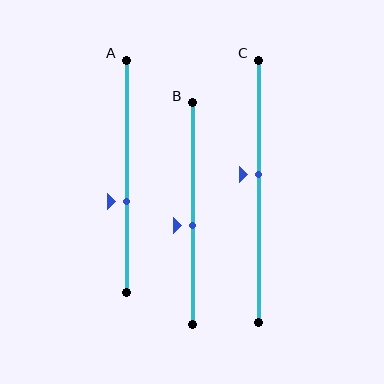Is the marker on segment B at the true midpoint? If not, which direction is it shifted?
No, the marker on segment B is shifted downward by about 6% of the segment length.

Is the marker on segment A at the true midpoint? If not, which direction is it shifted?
No, the marker on segment A is shifted downward by about 11% of the segment length.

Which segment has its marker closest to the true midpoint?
Segment B has its marker closest to the true midpoint.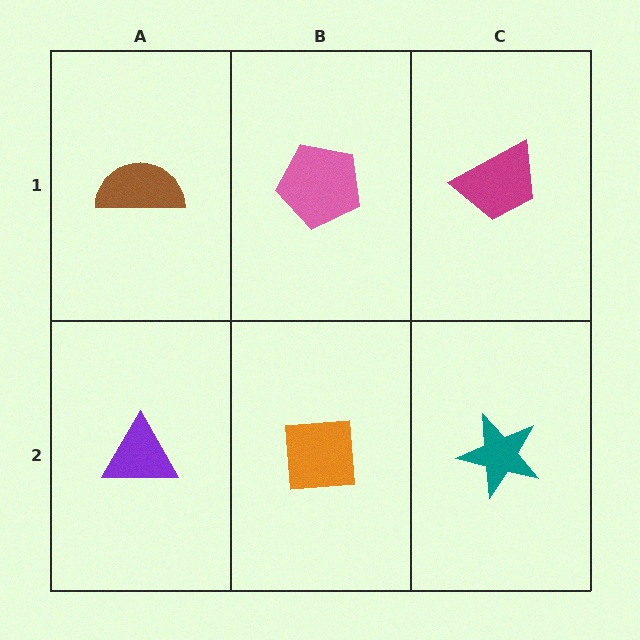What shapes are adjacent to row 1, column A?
A purple triangle (row 2, column A), a pink pentagon (row 1, column B).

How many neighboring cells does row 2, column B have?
3.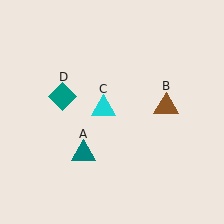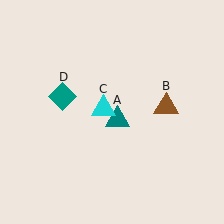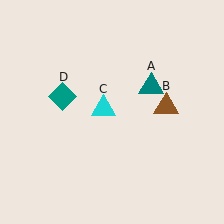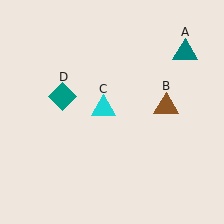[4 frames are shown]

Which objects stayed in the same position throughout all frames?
Brown triangle (object B) and cyan triangle (object C) and teal diamond (object D) remained stationary.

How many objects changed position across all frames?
1 object changed position: teal triangle (object A).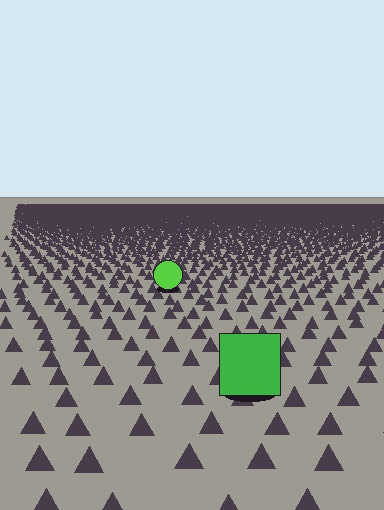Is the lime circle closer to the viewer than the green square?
No. The green square is closer — you can tell from the texture gradient: the ground texture is coarser near it.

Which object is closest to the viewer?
The green square is closest. The texture marks near it are larger and more spread out.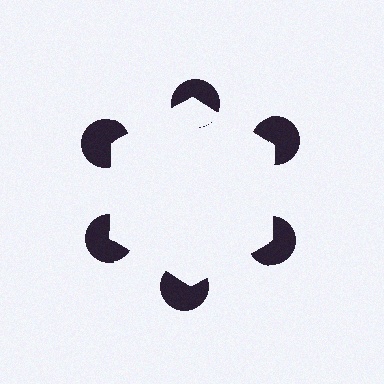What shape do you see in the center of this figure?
An illusory hexagon — its edges are inferred from the aligned wedge cuts in the pac-man discs, not physically drawn.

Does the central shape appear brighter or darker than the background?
It typically appears slightly brighter than the background, even though no actual brightness change is drawn.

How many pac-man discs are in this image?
There are 6 — one at each vertex of the illusory hexagon.